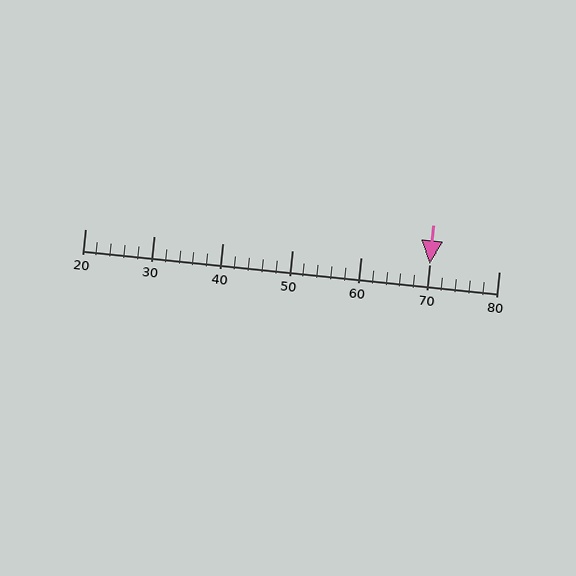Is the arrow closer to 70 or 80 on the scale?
The arrow is closer to 70.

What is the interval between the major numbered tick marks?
The major tick marks are spaced 10 units apart.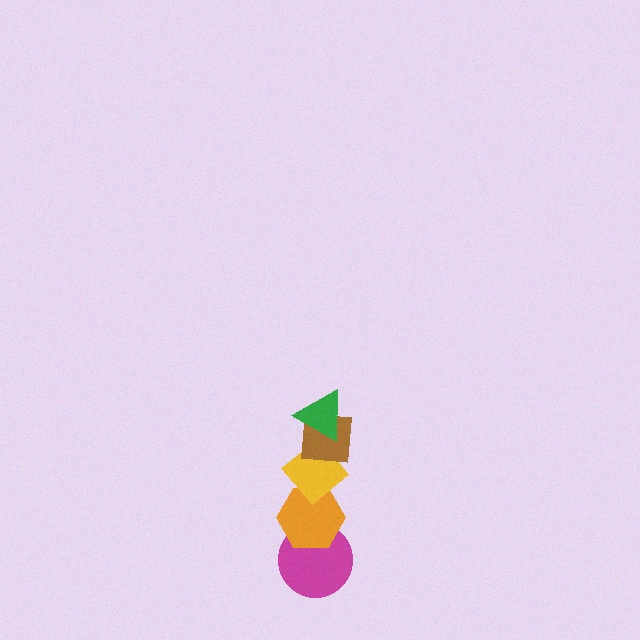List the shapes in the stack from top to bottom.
From top to bottom: the green triangle, the brown square, the yellow diamond, the orange hexagon, the magenta circle.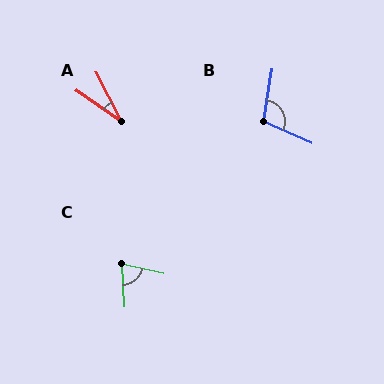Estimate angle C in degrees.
Approximately 75 degrees.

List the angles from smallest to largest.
A (28°), C (75°), B (105°).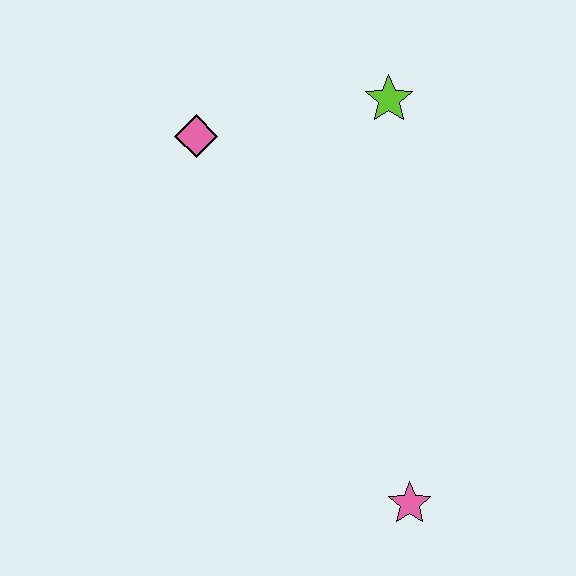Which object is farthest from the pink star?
The pink diamond is farthest from the pink star.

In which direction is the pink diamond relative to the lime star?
The pink diamond is to the left of the lime star.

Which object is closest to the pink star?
The lime star is closest to the pink star.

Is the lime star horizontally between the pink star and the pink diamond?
Yes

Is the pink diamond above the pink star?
Yes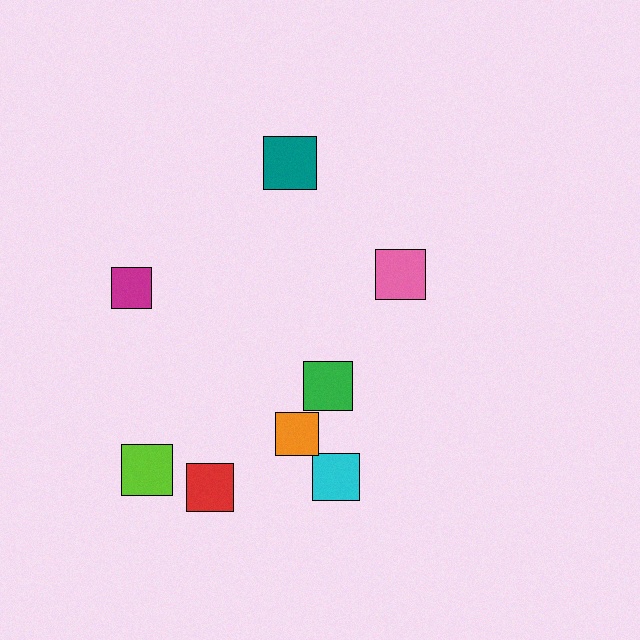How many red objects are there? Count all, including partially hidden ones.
There is 1 red object.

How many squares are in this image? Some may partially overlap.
There are 8 squares.